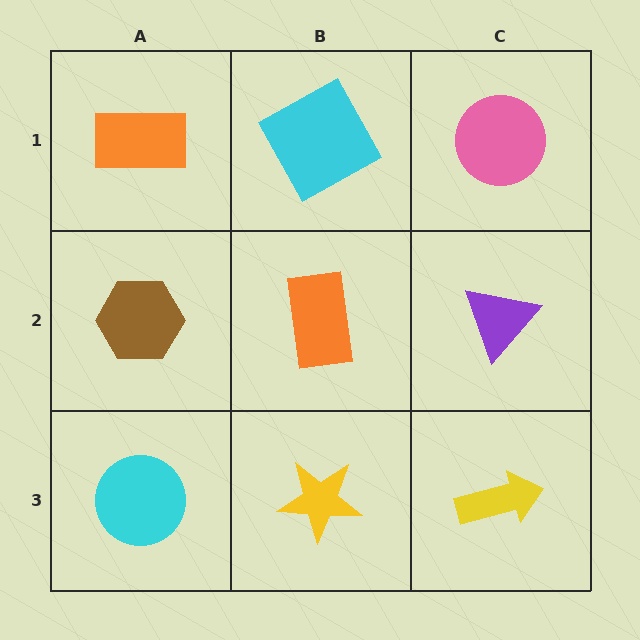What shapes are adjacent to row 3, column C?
A purple triangle (row 2, column C), a yellow star (row 3, column B).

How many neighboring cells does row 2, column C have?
3.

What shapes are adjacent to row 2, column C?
A pink circle (row 1, column C), a yellow arrow (row 3, column C), an orange rectangle (row 2, column B).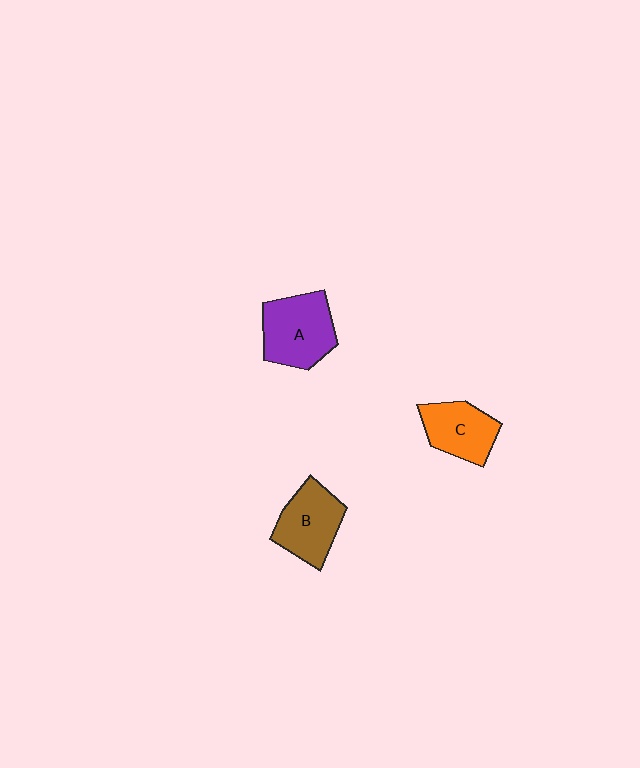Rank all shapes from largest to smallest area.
From largest to smallest: A (purple), B (brown), C (orange).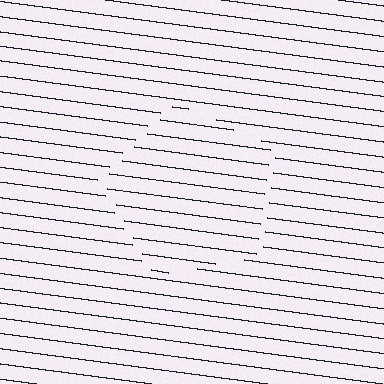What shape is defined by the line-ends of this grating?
An illusory pentagon. The interior of the shape contains the same grating, shifted by half a period — the contour is defined by the phase discontinuity where line-ends from the inner and outer gratings abut.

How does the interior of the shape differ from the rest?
The interior of the shape contains the same grating, shifted by half a period — the contour is defined by the phase discontinuity where line-ends from the inner and outer gratings abut.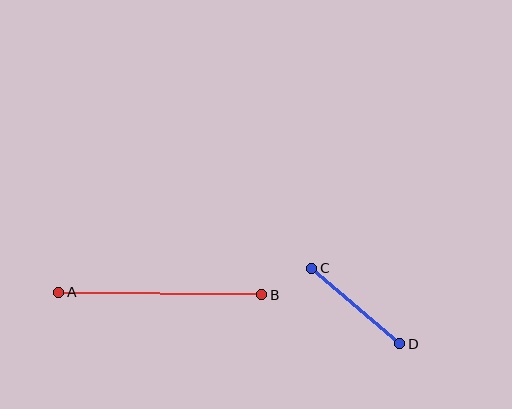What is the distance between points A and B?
The distance is approximately 203 pixels.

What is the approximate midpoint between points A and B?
The midpoint is at approximately (160, 293) pixels.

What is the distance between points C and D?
The distance is approximately 116 pixels.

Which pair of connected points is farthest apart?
Points A and B are farthest apart.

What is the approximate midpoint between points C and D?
The midpoint is at approximately (356, 306) pixels.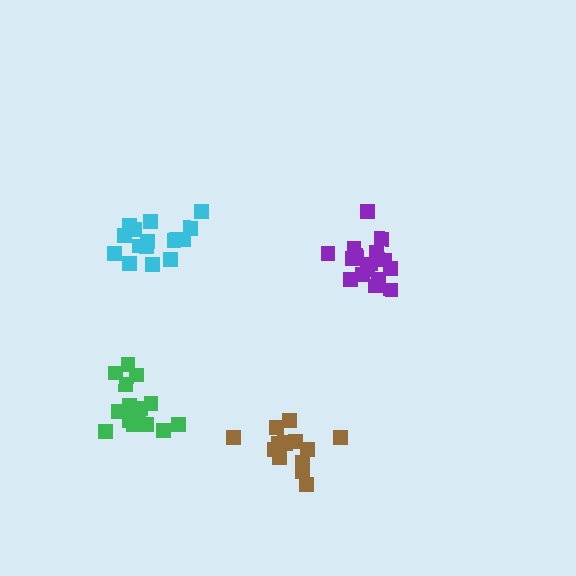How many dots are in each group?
Group 1: 14 dots, Group 2: 17 dots, Group 3: 16 dots, Group 4: 16 dots (63 total).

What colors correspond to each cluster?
The clusters are colored: brown, purple, cyan, green.